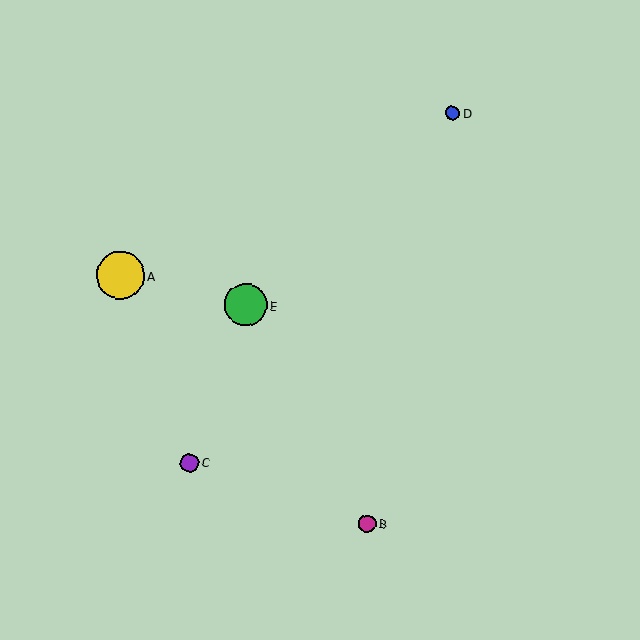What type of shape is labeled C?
Shape C is a purple circle.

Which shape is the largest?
The yellow circle (labeled A) is the largest.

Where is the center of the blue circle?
The center of the blue circle is at (453, 113).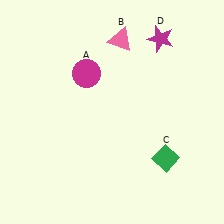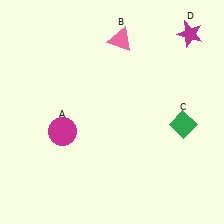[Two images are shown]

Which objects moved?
The objects that moved are: the magenta circle (A), the green diamond (C), the magenta star (D).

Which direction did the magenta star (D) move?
The magenta star (D) moved right.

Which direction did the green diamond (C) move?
The green diamond (C) moved up.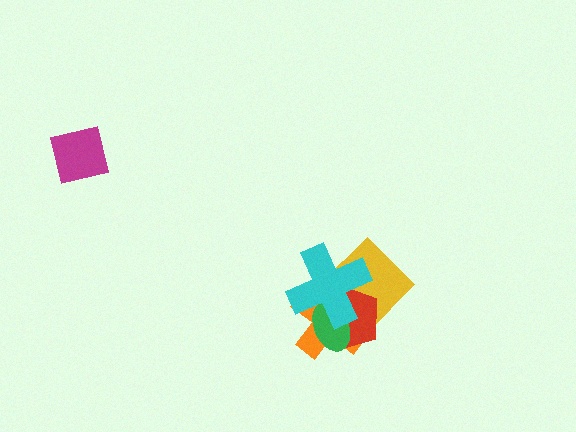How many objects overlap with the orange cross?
4 objects overlap with the orange cross.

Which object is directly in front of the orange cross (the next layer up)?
The yellow diamond is directly in front of the orange cross.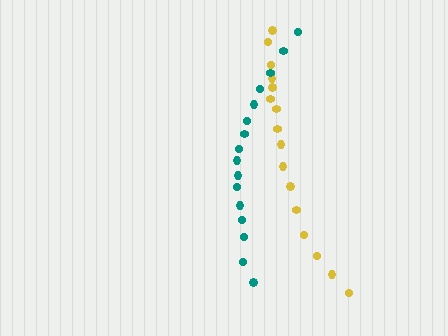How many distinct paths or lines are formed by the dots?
There are 2 distinct paths.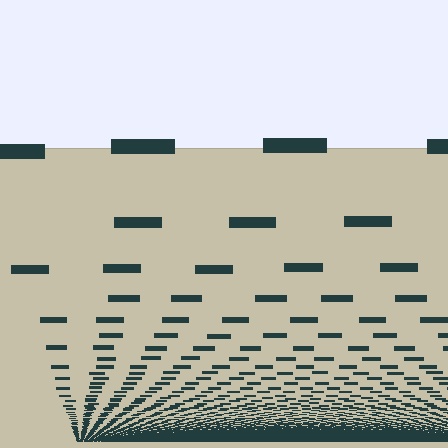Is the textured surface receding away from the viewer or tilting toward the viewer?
The surface appears to tilt toward the viewer. Texture elements get larger and sparser toward the top.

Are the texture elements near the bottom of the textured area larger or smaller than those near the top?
Smaller. The gradient is inverted — elements near the bottom are smaller and denser.